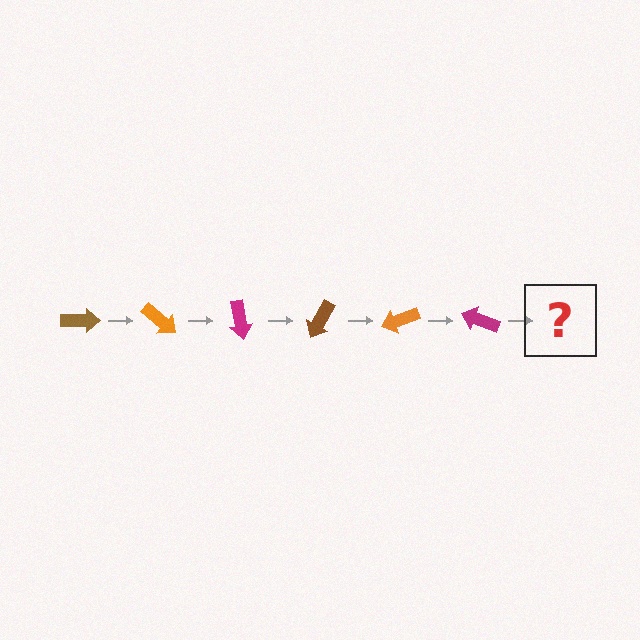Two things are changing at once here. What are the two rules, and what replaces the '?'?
The two rules are that it rotates 40 degrees each step and the color cycles through brown, orange, and magenta. The '?' should be a brown arrow, rotated 240 degrees from the start.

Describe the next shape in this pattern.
It should be a brown arrow, rotated 240 degrees from the start.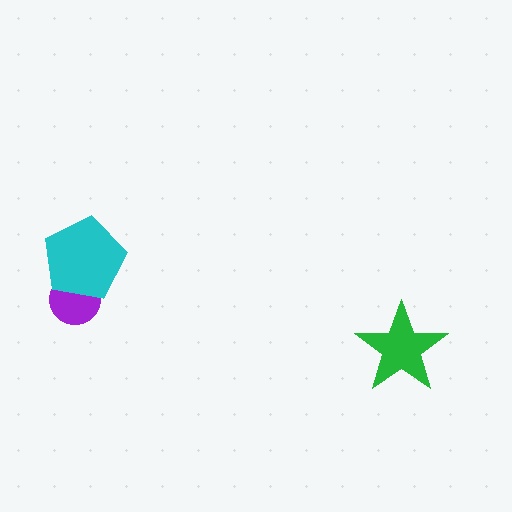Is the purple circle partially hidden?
Yes, it is partially covered by another shape.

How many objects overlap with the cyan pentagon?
1 object overlaps with the cyan pentagon.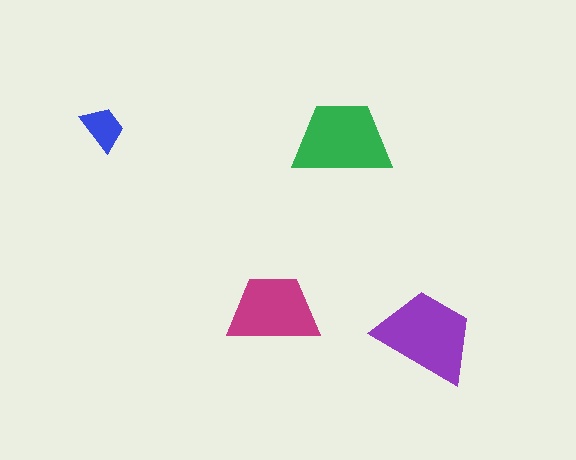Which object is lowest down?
The purple trapezoid is bottommost.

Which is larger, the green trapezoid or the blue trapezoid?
The green one.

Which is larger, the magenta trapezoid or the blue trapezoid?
The magenta one.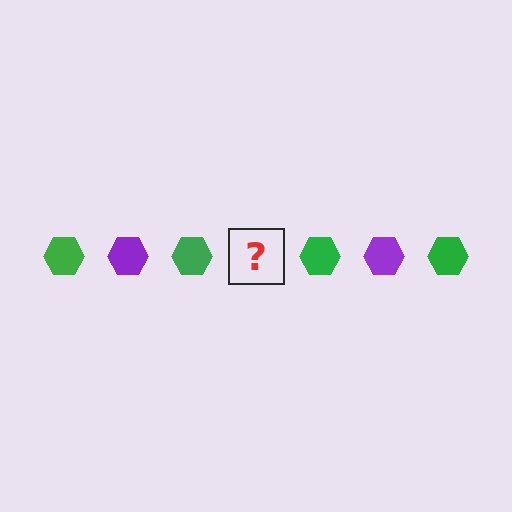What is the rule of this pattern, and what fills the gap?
The rule is that the pattern cycles through green, purple hexagons. The gap should be filled with a purple hexagon.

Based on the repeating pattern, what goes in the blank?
The blank should be a purple hexagon.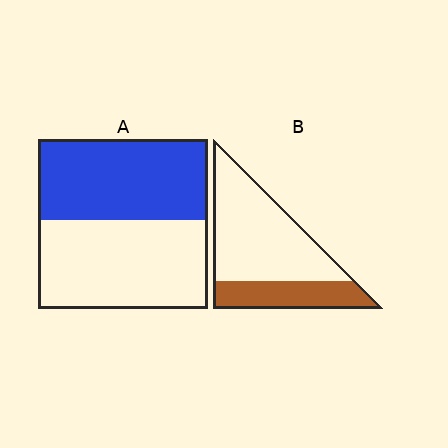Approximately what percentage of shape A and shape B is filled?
A is approximately 50% and B is approximately 30%.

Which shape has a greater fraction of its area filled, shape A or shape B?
Shape A.